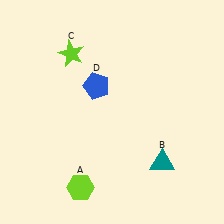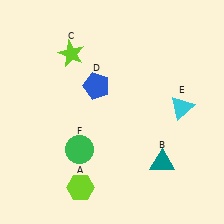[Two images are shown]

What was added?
A cyan triangle (E), a green circle (F) were added in Image 2.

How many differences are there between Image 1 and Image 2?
There are 2 differences between the two images.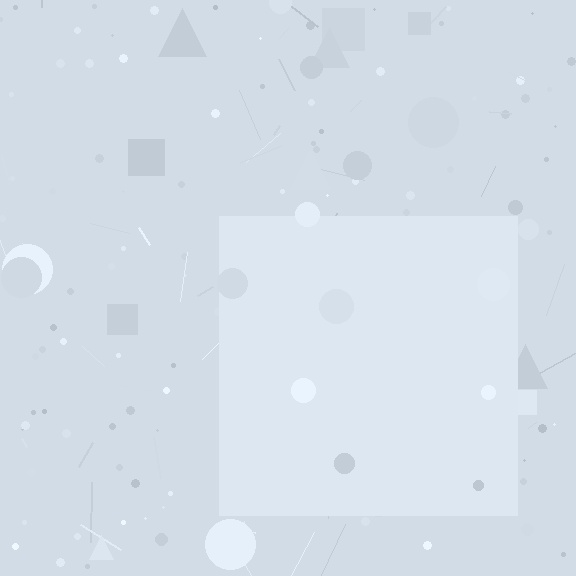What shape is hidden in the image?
A square is hidden in the image.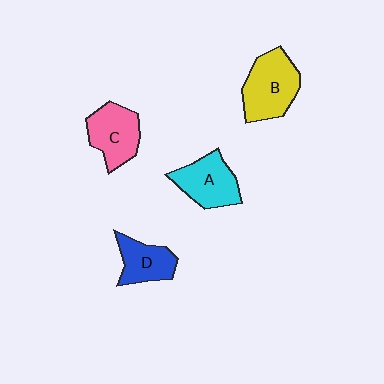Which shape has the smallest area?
Shape D (blue).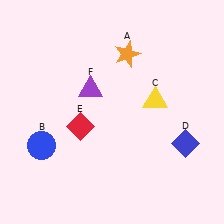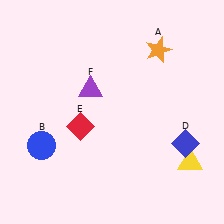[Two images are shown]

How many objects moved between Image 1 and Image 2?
2 objects moved between the two images.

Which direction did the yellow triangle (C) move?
The yellow triangle (C) moved down.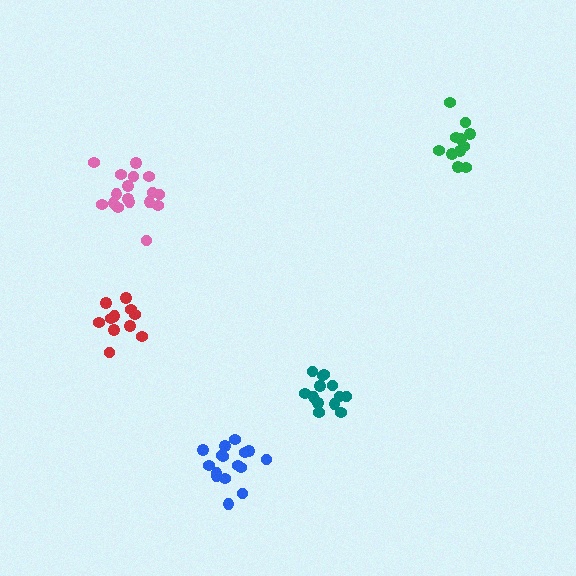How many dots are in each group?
Group 1: 13 dots, Group 2: 17 dots, Group 3: 11 dots, Group 4: 11 dots, Group 5: 16 dots (68 total).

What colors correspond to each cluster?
The clusters are colored: teal, pink, green, red, blue.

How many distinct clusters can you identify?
There are 5 distinct clusters.